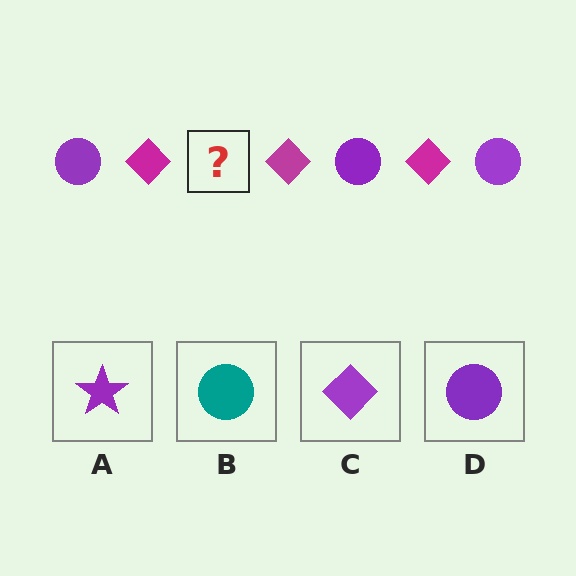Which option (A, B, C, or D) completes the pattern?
D.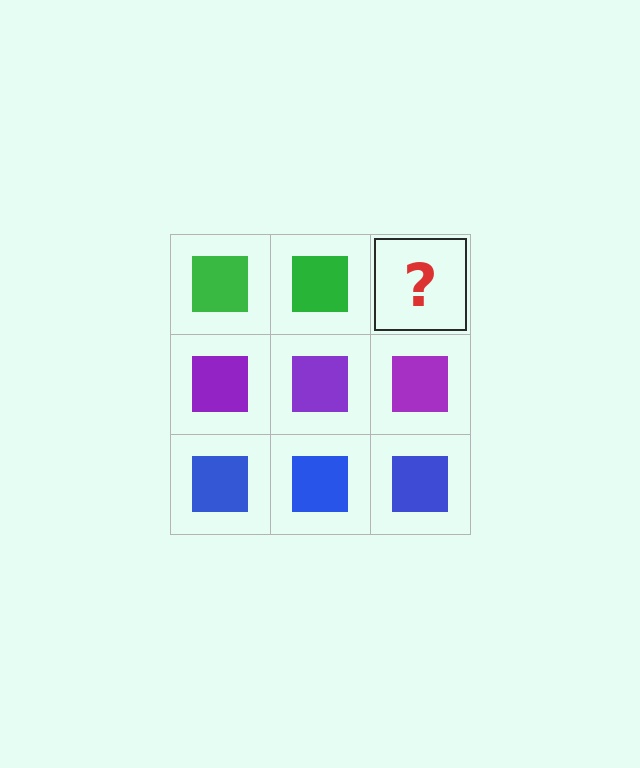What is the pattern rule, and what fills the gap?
The rule is that each row has a consistent color. The gap should be filled with a green square.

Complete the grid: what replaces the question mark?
The question mark should be replaced with a green square.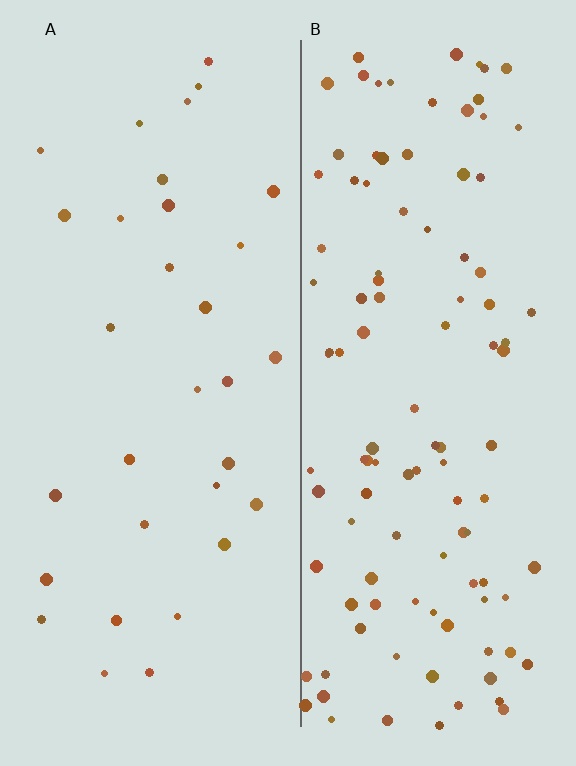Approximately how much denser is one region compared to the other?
Approximately 3.5× — region B over region A.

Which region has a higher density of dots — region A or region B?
B (the right).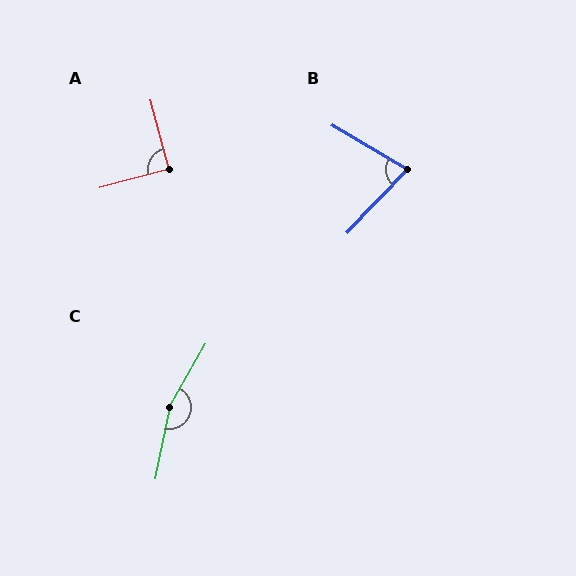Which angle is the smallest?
B, at approximately 77 degrees.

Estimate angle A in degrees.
Approximately 90 degrees.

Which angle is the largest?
C, at approximately 162 degrees.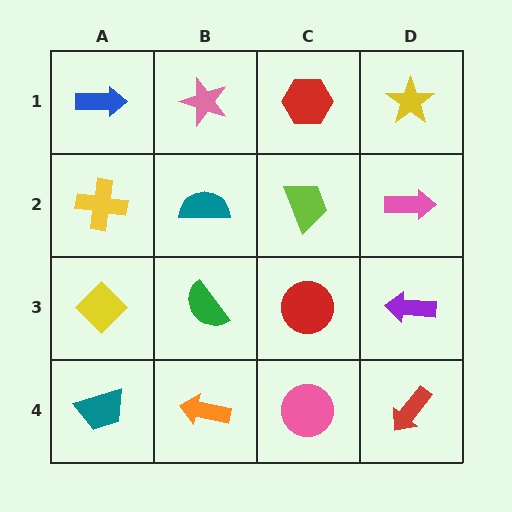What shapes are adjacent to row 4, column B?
A green semicircle (row 3, column B), a teal trapezoid (row 4, column A), a pink circle (row 4, column C).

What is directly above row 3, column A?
A yellow cross.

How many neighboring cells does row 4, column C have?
3.